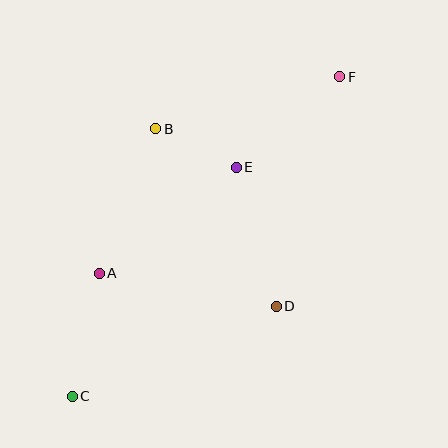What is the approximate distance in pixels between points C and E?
The distance between C and E is approximately 282 pixels.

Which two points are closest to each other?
Points B and E are closest to each other.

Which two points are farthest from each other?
Points C and F are farthest from each other.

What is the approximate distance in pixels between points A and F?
The distance between A and F is approximately 311 pixels.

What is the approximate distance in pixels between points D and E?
The distance between D and E is approximately 145 pixels.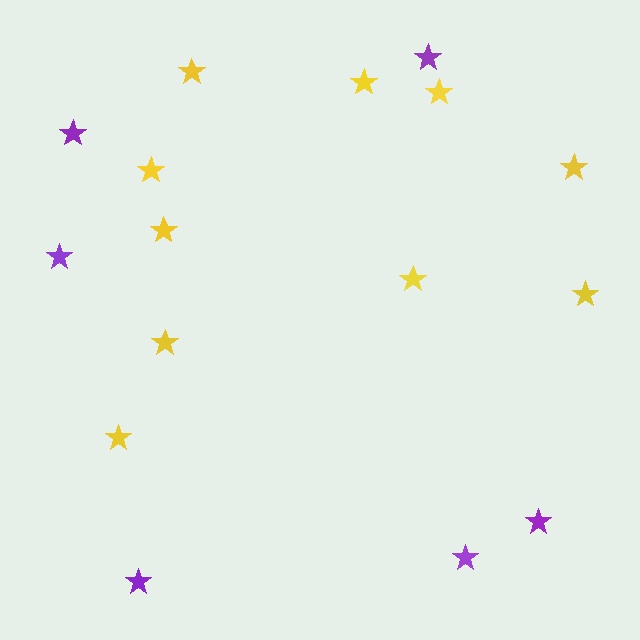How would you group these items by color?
There are 2 groups: one group of purple stars (6) and one group of yellow stars (10).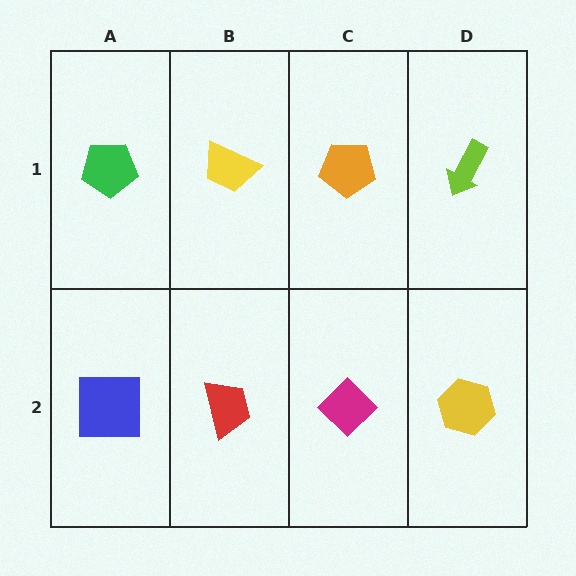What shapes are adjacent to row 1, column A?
A blue square (row 2, column A), a yellow trapezoid (row 1, column B).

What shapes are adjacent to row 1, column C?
A magenta diamond (row 2, column C), a yellow trapezoid (row 1, column B), a lime arrow (row 1, column D).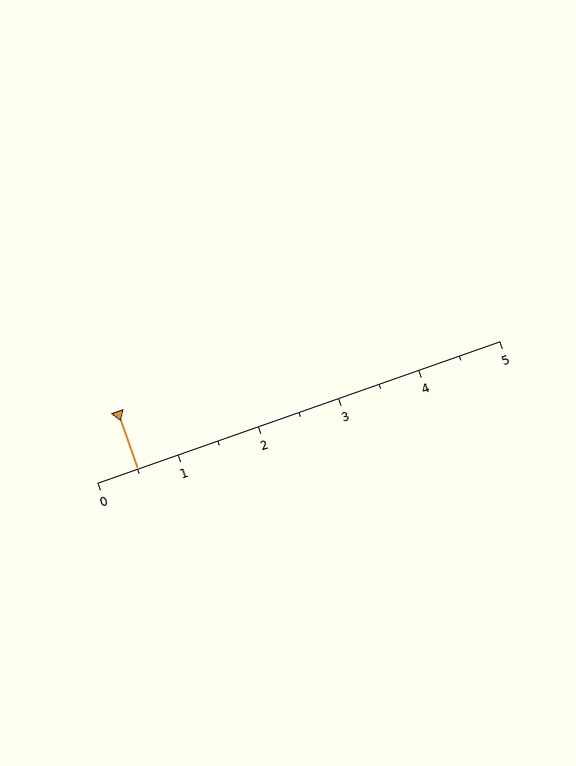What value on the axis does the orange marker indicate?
The marker indicates approximately 0.5.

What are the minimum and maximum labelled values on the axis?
The axis runs from 0 to 5.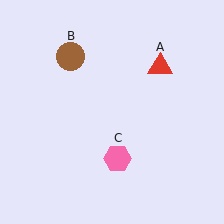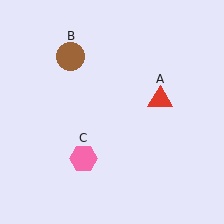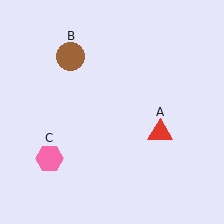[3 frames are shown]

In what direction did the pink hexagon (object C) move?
The pink hexagon (object C) moved left.